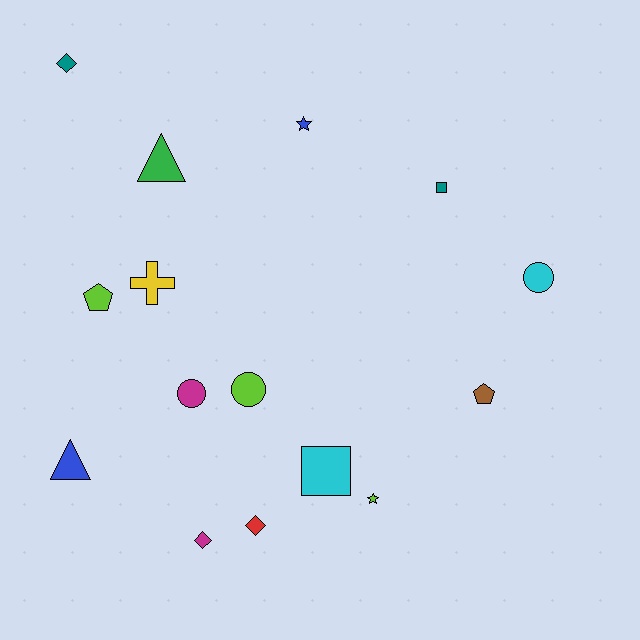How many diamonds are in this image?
There are 3 diamonds.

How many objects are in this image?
There are 15 objects.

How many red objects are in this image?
There is 1 red object.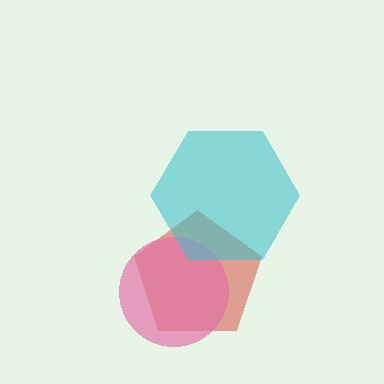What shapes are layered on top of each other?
The layered shapes are: a red pentagon, a pink circle, a cyan hexagon.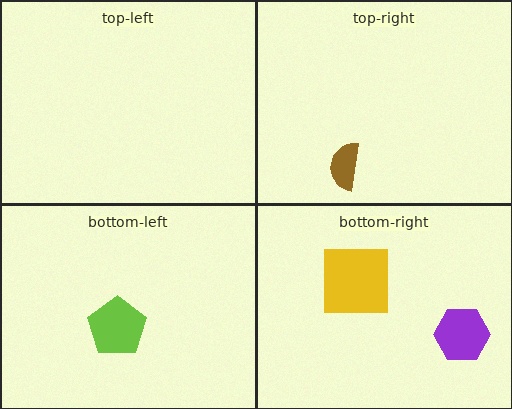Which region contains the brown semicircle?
The top-right region.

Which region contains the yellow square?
The bottom-right region.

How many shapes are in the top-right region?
1.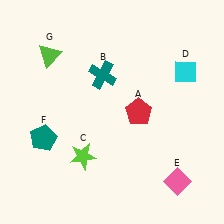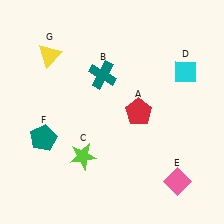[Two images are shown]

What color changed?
The triangle (G) changed from lime in Image 1 to yellow in Image 2.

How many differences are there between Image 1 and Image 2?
There is 1 difference between the two images.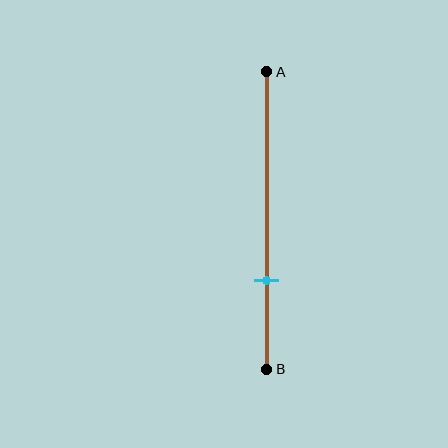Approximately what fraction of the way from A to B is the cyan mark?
The cyan mark is approximately 70% of the way from A to B.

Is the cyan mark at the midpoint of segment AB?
No, the mark is at about 70% from A, not at the 50% midpoint.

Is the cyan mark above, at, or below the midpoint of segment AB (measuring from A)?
The cyan mark is below the midpoint of segment AB.